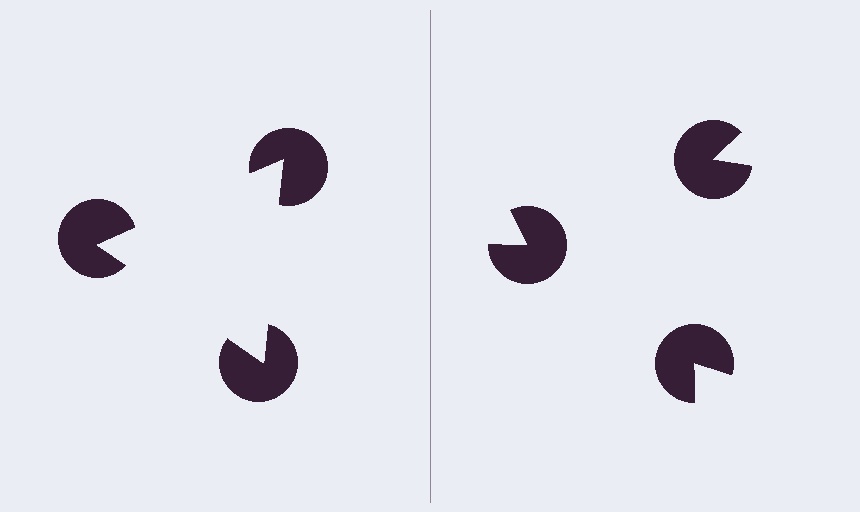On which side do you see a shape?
An illusory triangle appears on the left side. On the right side the wedge cuts are rotated, so no coherent shape forms.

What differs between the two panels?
The pac-man discs are positioned identically on both sides; only the wedge orientations differ. On the left they align to a triangle; on the right they are misaligned.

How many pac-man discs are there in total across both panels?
6 — 3 on each side.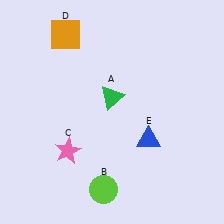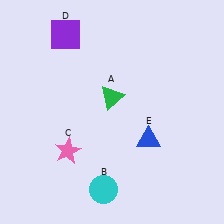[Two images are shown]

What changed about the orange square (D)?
In Image 1, D is orange. In Image 2, it changed to purple.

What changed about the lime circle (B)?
In Image 1, B is lime. In Image 2, it changed to cyan.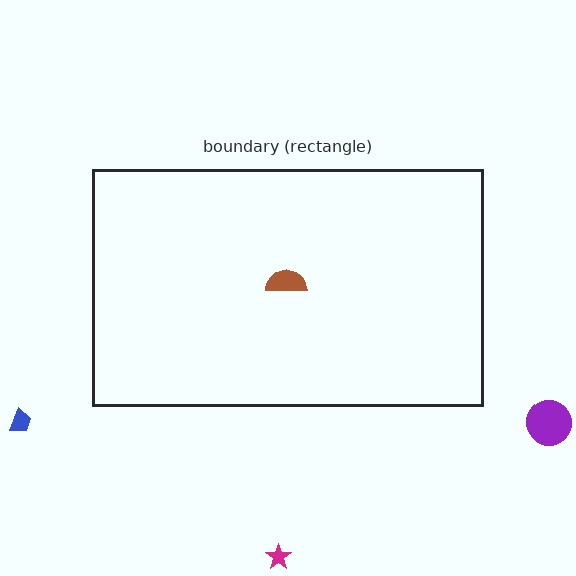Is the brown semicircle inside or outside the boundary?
Inside.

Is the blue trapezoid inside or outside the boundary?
Outside.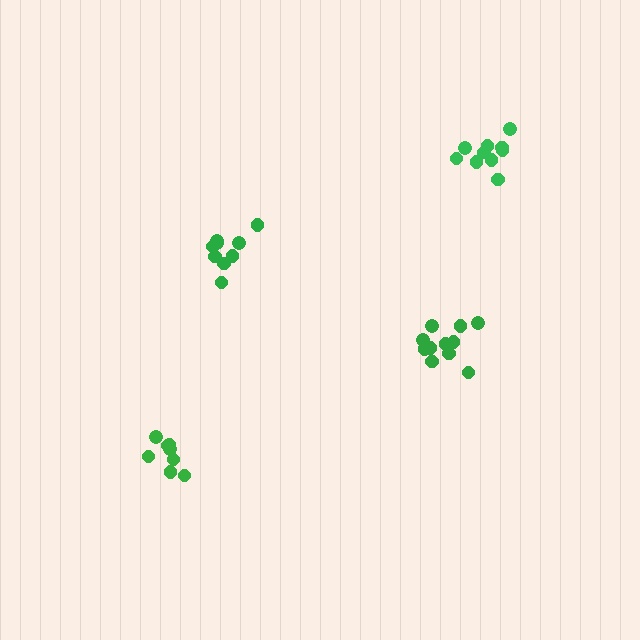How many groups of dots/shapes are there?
There are 4 groups.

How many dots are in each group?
Group 1: 9 dots, Group 2: 10 dots, Group 3: 11 dots, Group 4: 8 dots (38 total).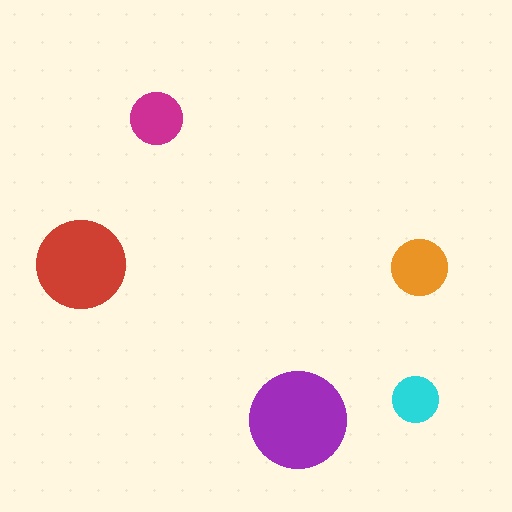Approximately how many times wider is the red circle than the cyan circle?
About 2 times wider.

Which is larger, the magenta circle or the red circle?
The red one.